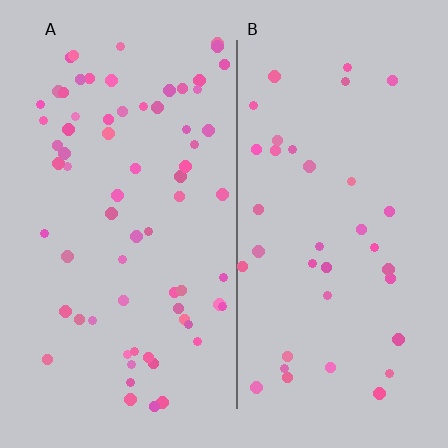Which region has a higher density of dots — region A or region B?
A (the left).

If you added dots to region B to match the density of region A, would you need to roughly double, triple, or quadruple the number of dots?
Approximately double.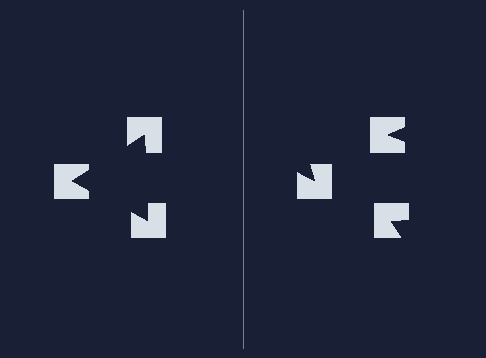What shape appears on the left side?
An illusory triangle.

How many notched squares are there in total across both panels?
6 — 3 on each side.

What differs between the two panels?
The notched squares are positioned identically on both sides; only the wedge orientations differ. On the left they align to a triangle; on the right they are misaligned.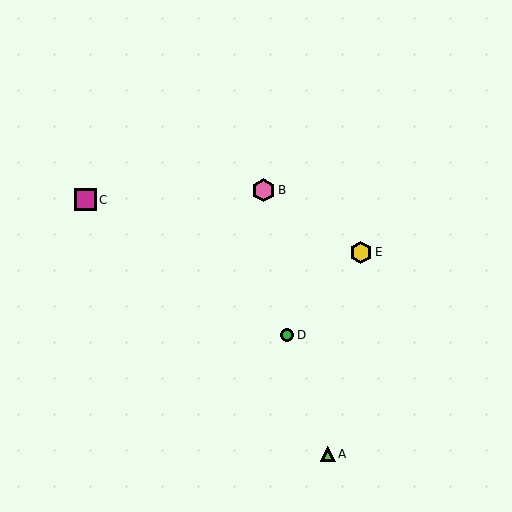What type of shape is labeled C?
Shape C is a magenta square.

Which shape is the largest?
The yellow hexagon (labeled E) is the largest.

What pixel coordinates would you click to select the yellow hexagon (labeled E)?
Click at (361, 252) to select the yellow hexagon E.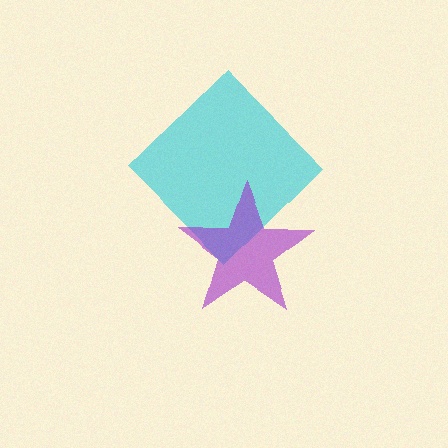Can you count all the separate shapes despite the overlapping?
Yes, there are 2 separate shapes.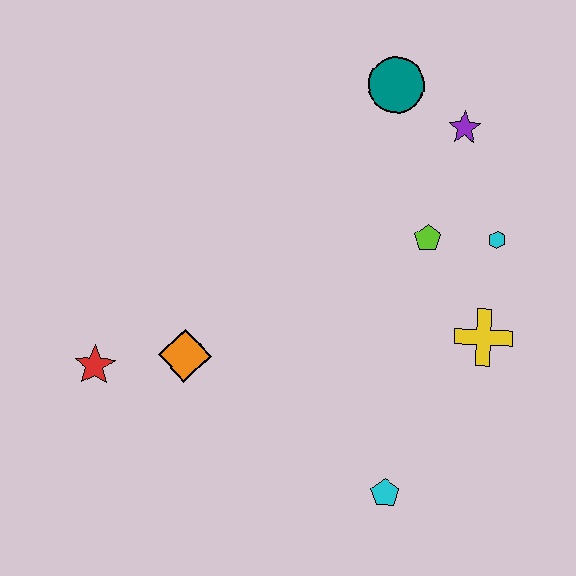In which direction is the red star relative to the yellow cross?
The red star is to the left of the yellow cross.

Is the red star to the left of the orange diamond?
Yes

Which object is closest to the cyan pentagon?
The yellow cross is closest to the cyan pentagon.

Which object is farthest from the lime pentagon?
The red star is farthest from the lime pentagon.